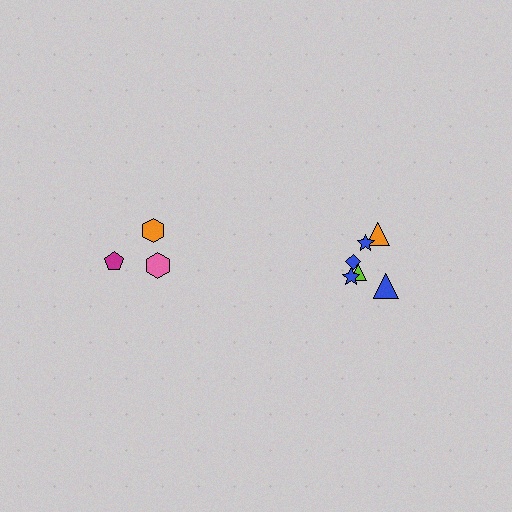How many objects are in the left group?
There are 4 objects.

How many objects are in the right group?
There are 6 objects.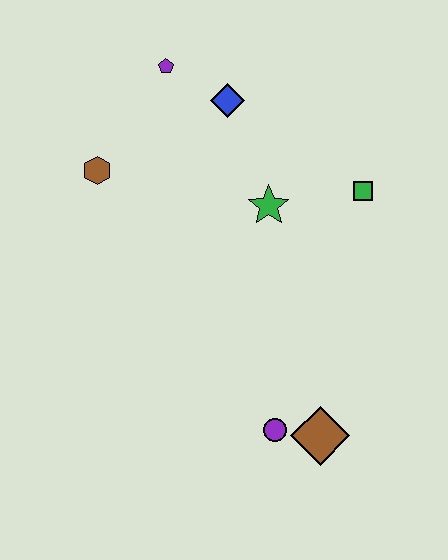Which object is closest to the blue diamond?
The purple pentagon is closest to the blue diamond.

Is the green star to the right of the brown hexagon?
Yes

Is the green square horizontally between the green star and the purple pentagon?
No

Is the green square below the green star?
No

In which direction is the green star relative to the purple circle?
The green star is above the purple circle.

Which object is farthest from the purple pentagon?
The brown diamond is farthest from the purple pentagon.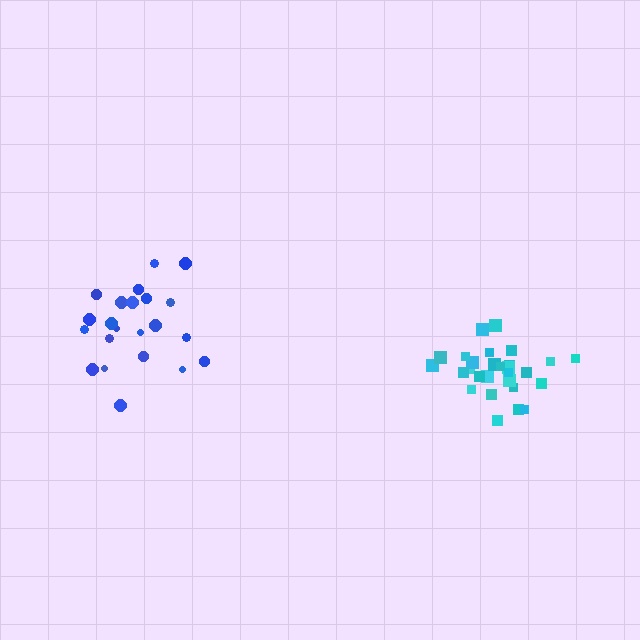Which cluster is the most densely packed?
Cyan.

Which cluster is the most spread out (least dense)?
Blue.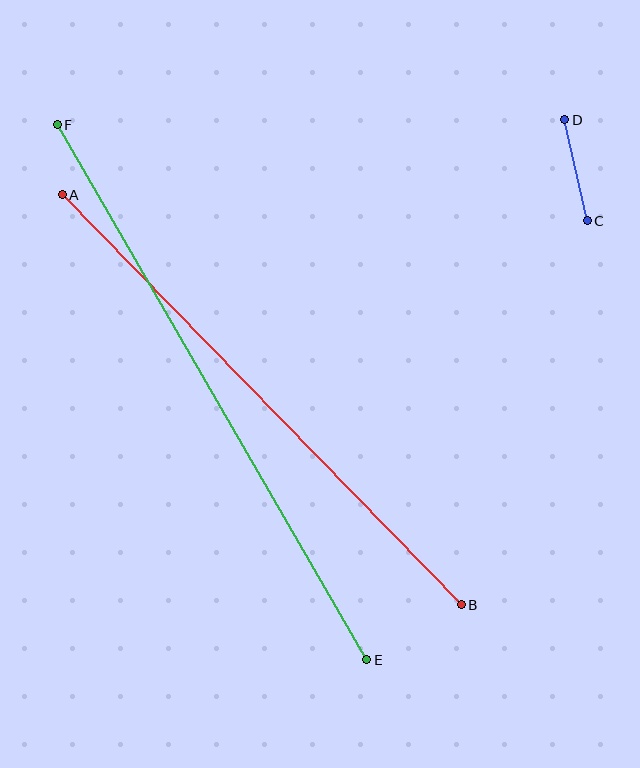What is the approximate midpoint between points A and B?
The midpoint is at approximately (262, 400) pixels.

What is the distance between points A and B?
The distance is approximately 572 pixels.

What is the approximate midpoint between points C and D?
The midpoint is at approximately (576, 170) pixels.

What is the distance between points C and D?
The distance is approximately 104 pixels.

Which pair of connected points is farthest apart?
Points E and F are farthest apart.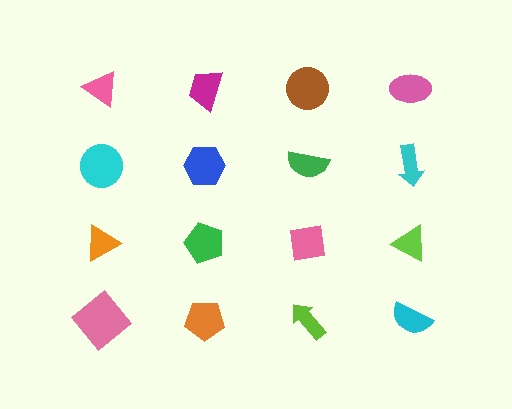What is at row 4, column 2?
An orange pentagon.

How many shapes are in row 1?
4 shapes.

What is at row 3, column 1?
An orange triangle.